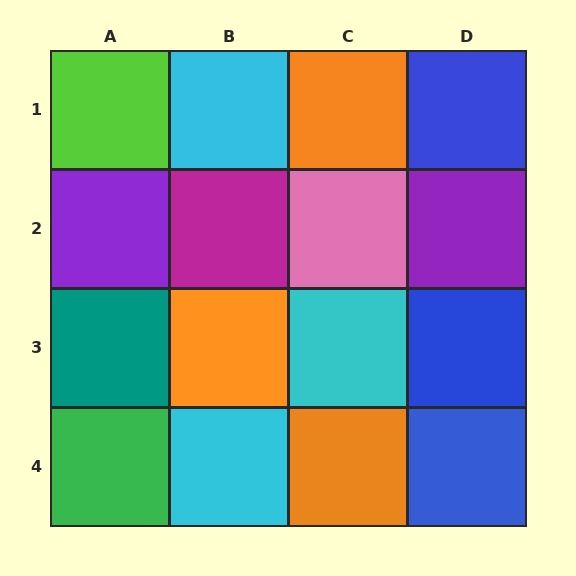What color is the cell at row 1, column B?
Cyan.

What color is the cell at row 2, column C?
Pink.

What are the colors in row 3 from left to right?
Teal, orange, cyan, blue.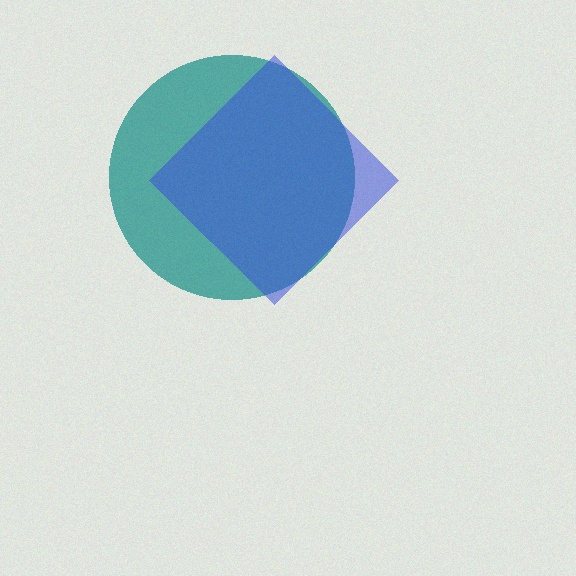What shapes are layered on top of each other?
The layered shapes are: a teal circle, a blue diamond.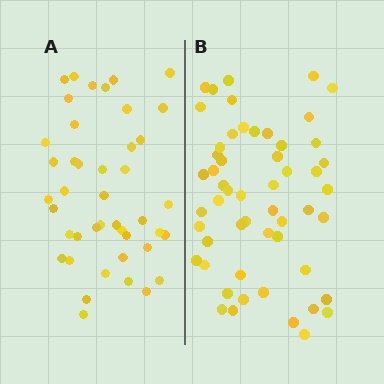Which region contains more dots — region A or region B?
Region B (the right region) has more dots.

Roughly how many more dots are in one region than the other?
Region B has roughly 12 or so more dots than region A.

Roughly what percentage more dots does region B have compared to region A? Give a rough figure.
About 25% more.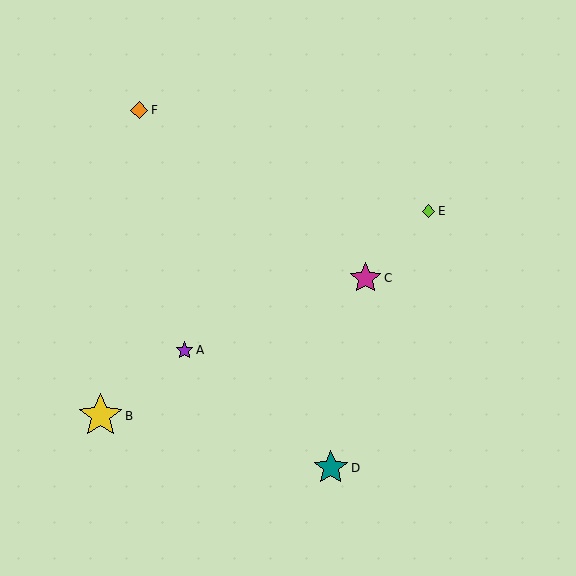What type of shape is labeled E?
Shape E is a lime diamond.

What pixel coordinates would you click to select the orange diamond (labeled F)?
Click at (139, 110) to select the orange diamond F.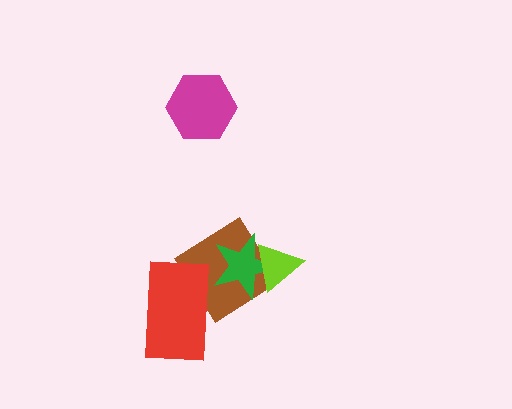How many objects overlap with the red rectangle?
1 object overlaps with the red rectangle.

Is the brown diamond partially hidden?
Yes, it is partially covered by another shape.